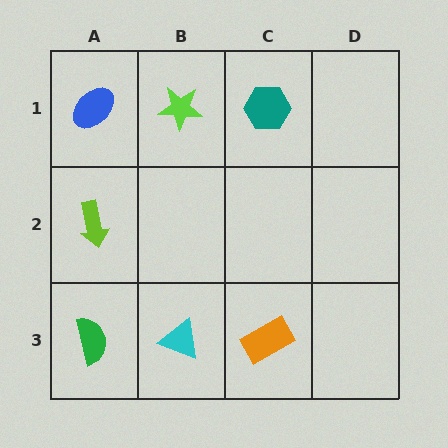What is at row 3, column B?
A cyan triangle.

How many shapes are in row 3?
3 shapes.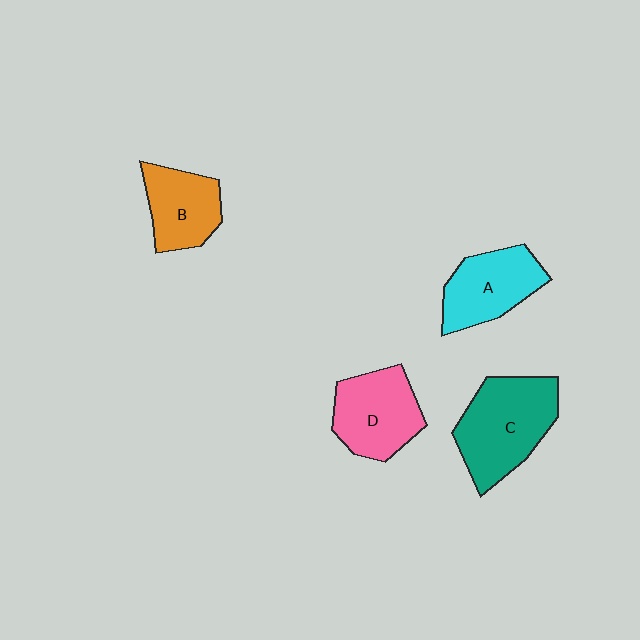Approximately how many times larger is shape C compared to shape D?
Approximately 1.3 times.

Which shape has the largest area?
Shape C (teal).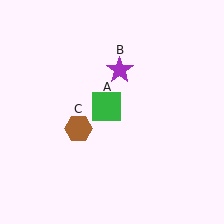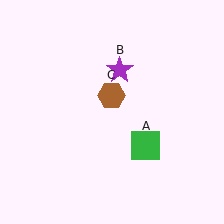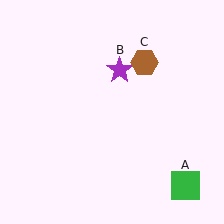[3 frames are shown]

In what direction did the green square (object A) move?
The green square (object A) moved down and to the right.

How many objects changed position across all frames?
2 objects changed position: green square (object A), brown hexagon (object C).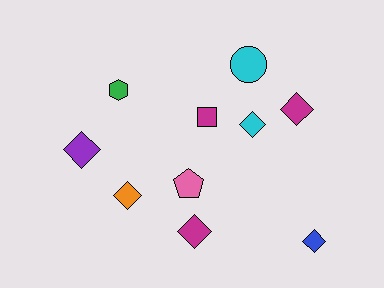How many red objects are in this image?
There are no red objects.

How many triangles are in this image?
There are no triangles.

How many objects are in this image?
There are 10 objects.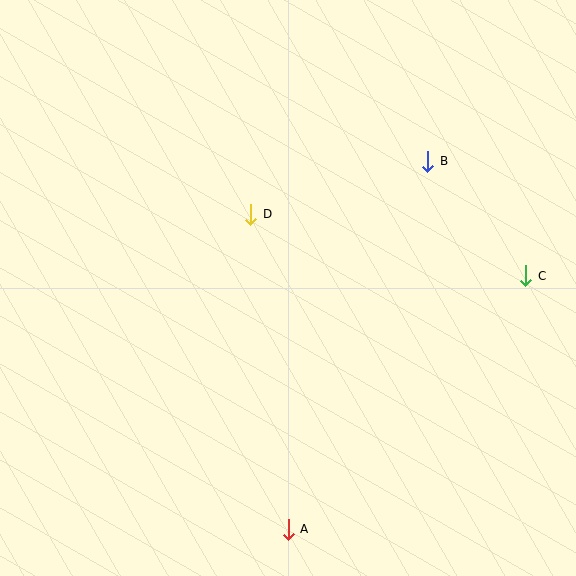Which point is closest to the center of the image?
Point D at (251, 214) is closest to the center.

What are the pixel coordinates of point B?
Point B is at (428, 161).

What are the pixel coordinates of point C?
Point C is at (526, 276).